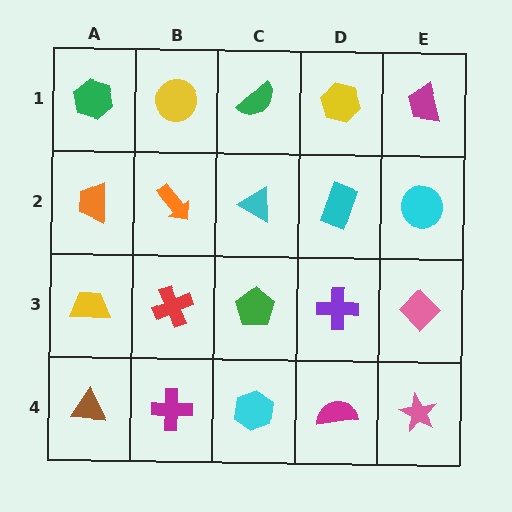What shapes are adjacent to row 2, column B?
A yellow circle (row 1, column B), a red cross (row 3, column B), an orange trapezoid (row 2, column A), a cyan triangle (row 2, column C).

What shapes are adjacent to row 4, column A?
A yellow trapezoid (row 3, column A), a magenta cross (row 4, column B).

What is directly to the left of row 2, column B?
An orange trapezoid.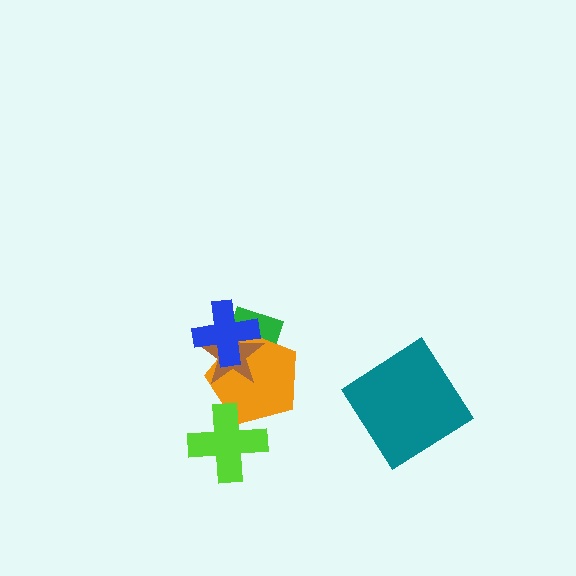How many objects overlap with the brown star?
3 objects overlap with the brown star.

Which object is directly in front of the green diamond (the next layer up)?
The orange pentagon is directly in front of the green diamond.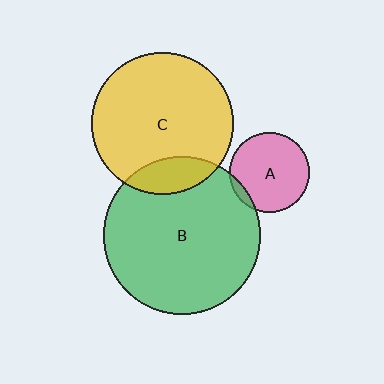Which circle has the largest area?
Circle B (green).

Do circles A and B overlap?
Yes.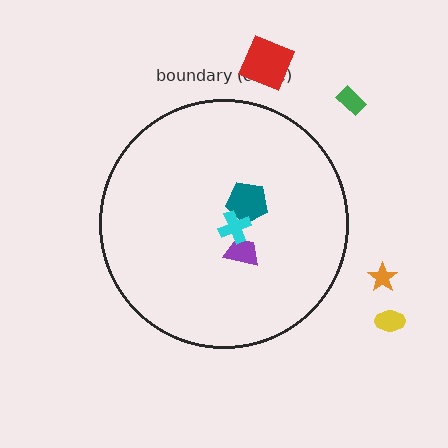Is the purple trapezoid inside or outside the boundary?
Inside.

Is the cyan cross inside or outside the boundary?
Inside.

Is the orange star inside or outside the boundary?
Outside.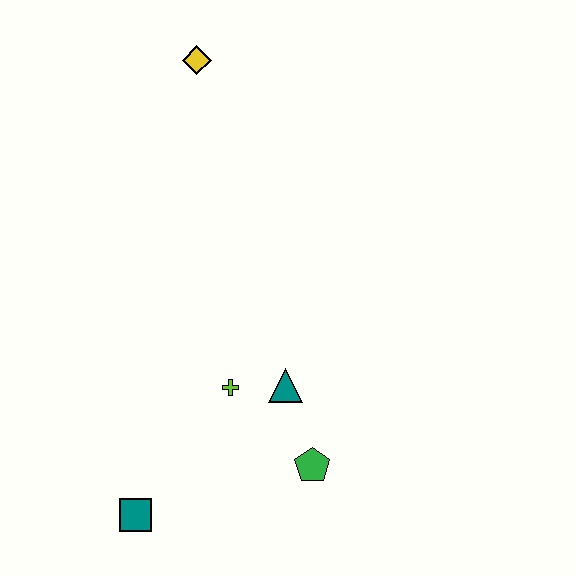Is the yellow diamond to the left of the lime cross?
Yes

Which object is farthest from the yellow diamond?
The teal square is farthest from the yellow diamond.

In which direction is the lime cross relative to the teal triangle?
The lime cross is to the left of the teal triangle.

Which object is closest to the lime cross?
The teal triangle is closest to the lime cross.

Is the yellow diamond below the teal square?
No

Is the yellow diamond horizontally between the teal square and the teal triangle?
Yes